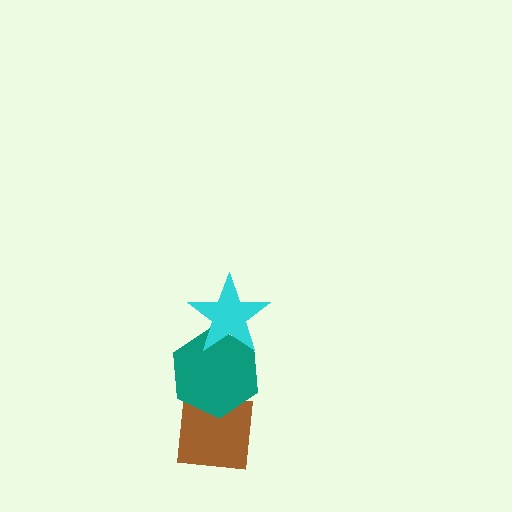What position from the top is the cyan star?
The cyan star is 1st from the top.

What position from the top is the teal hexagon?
The teal hexagon is 2nd from the top.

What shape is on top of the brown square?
The teal hexagon is on top of the brown square.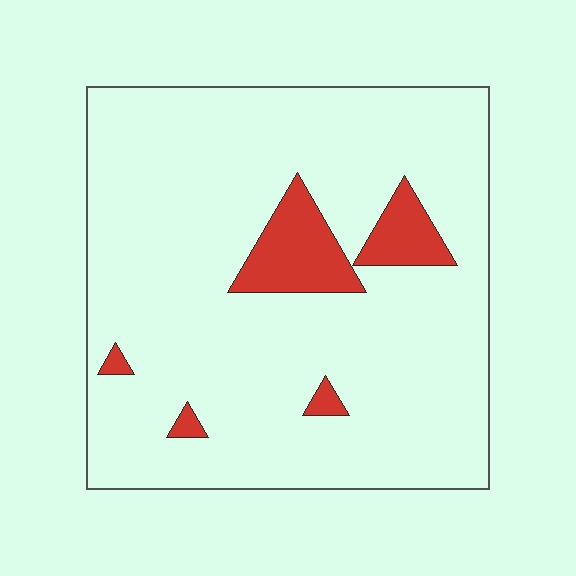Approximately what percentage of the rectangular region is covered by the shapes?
Approximately 10%.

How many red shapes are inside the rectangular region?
5.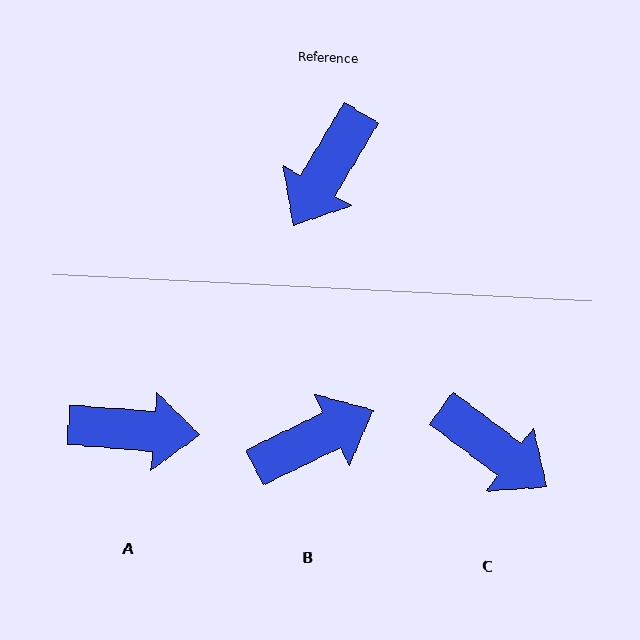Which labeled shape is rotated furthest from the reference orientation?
B, about 147 degrees away.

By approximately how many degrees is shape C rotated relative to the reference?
Approximately 84 degrees counter-clockwise.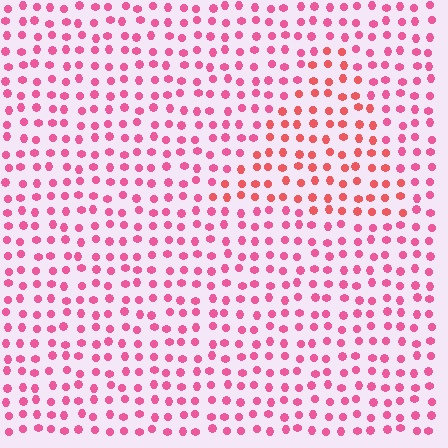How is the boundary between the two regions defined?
The boundary is defined purely by a slight shift in hue (about 24 degrees). Spacing, size, and orientation are identical on both sides.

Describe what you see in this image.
The image is filled with small pink elements in a uniform arrangement. A triangle-shaped region is visible where the elements are tinted to a slightly different hue, forming a subtle color boundary.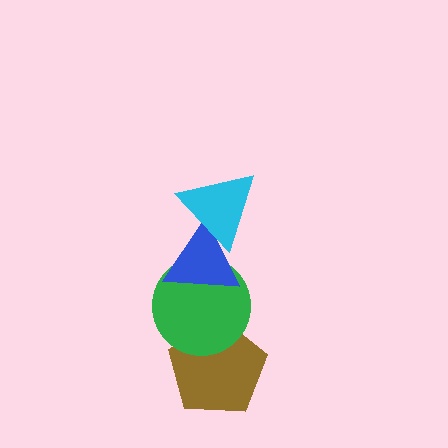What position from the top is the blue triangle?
The blue triangle is 2nd from the top.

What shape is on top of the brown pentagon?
The green circle is on top of the brown pentagon.